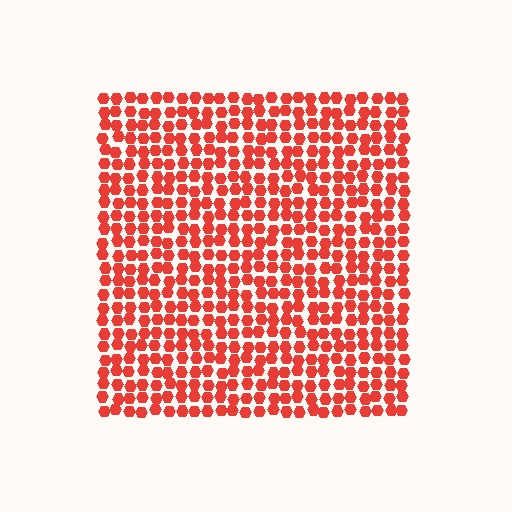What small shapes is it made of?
It is made of small hexagons.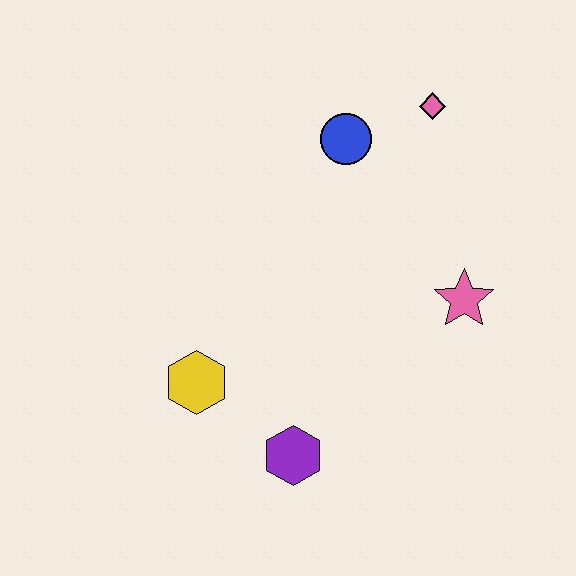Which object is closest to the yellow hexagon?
The purple hexagon is closest to the yellow hexagon.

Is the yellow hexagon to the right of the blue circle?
No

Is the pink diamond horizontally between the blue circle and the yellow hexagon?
No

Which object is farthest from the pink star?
The yellow hexagon is farthest from the pink star.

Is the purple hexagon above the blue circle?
No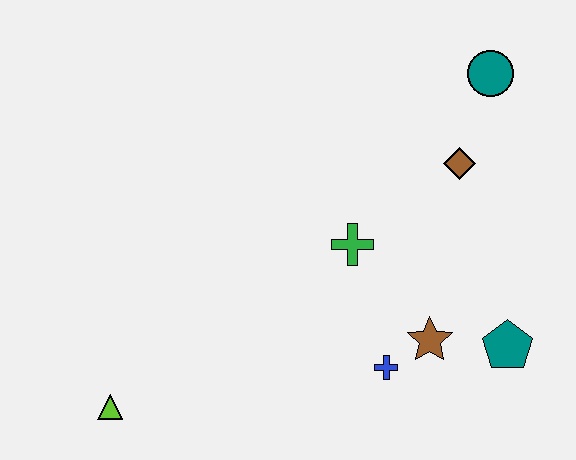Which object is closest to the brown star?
The blue cross is closest to the brown star.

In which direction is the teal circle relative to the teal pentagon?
The teal circle is above the teal pentagon.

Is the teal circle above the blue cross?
Yes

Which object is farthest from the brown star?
The lime triangle is farthest from the brown star.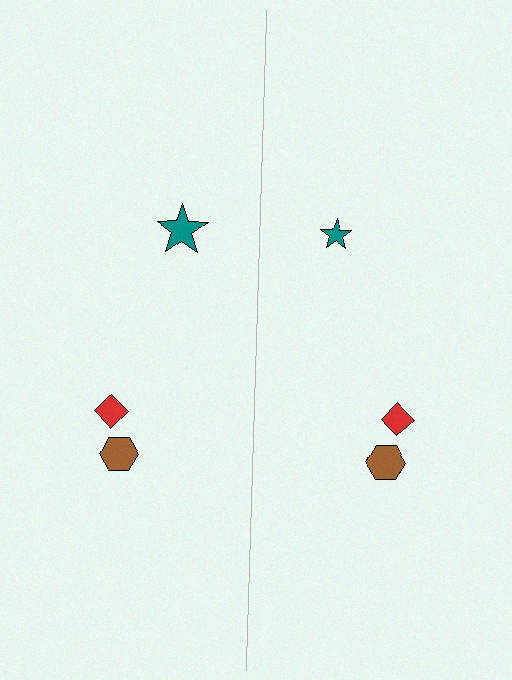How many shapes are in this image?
There are 6 shapes in this image.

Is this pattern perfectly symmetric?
No, the pattern is not perfectly symmetric. The teal star on the right side has a different size than its mirror counterpart.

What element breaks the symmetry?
The teal star on the right side has a different size than its mirror counterpart.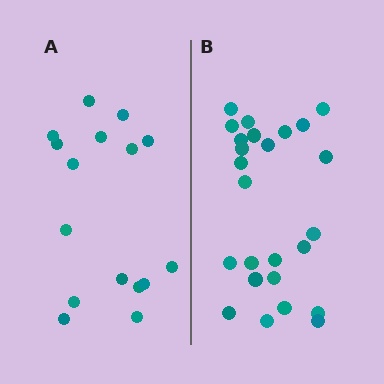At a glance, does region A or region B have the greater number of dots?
Region B (the right region) has more dots.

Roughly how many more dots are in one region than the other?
Region B has roughly 8 or so more dots than region A.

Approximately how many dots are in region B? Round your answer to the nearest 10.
About 20 dots. (The exact count is 25, which rounds to 20.)